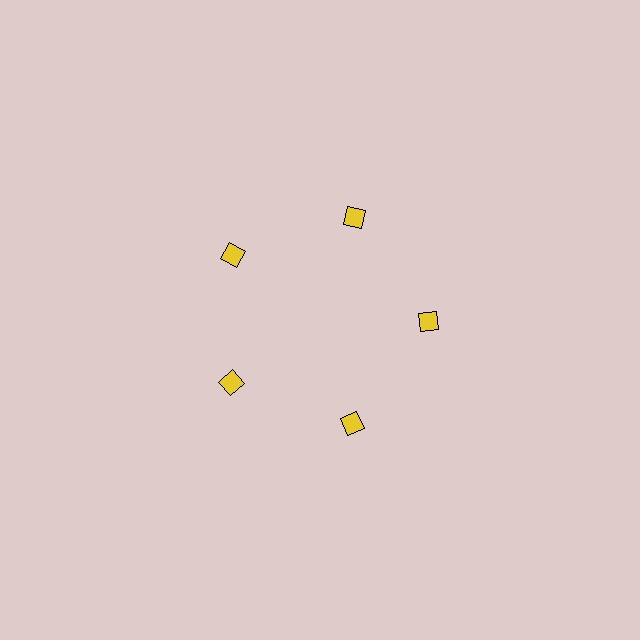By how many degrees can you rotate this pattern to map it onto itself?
The pattern maps onto itself every 72 degrees of rotation.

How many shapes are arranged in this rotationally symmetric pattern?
There are 5 shapes, arranged in 5 groups of 1.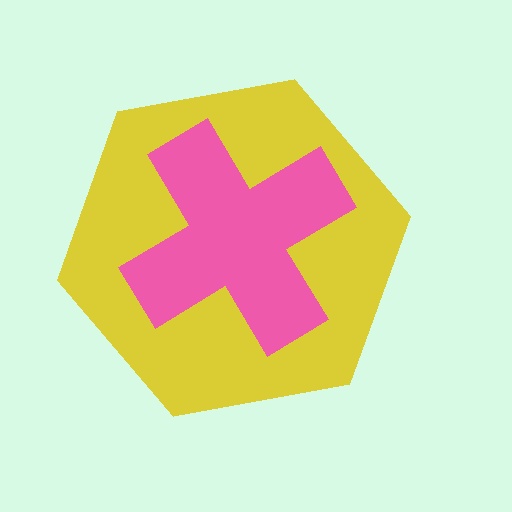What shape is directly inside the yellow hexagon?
The pink cross.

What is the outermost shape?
The yellow hexagon.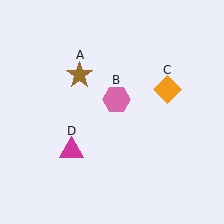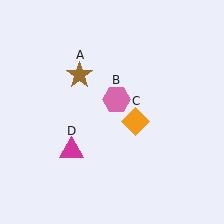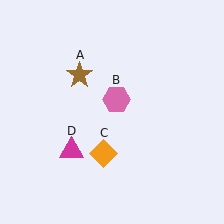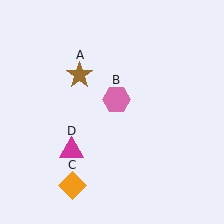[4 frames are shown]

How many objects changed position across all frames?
1 object changed position: orange diamond (object C).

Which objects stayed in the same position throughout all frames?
Brown star (object A) and pink hexagon (object B) and magenta triangle (object D) remained stationary.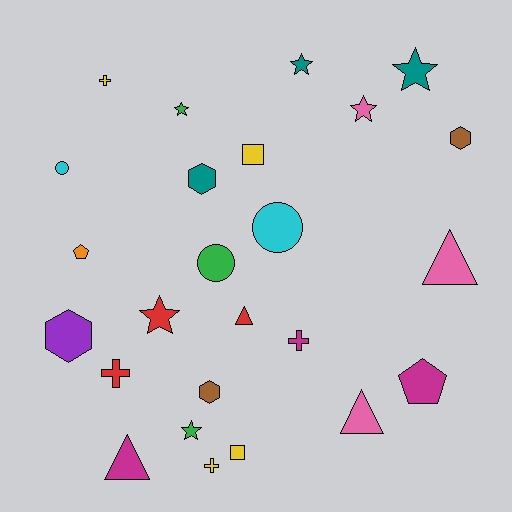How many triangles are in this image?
There are 4 triangles.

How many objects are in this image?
There are 25 objects.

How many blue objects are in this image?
There are no blue objects.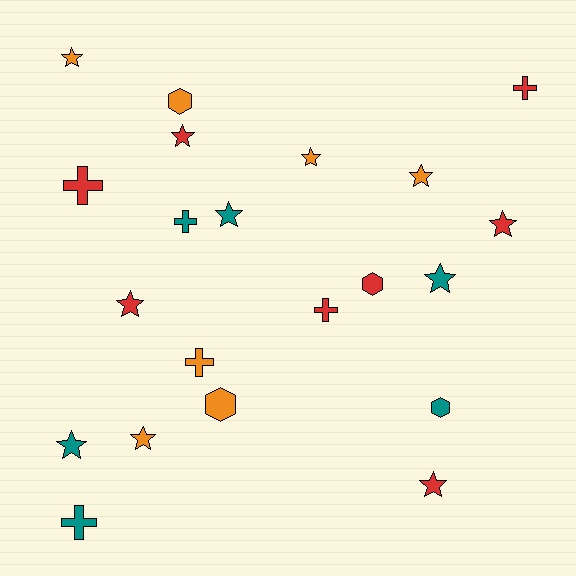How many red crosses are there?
There are 3 red crosses.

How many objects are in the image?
There are 21 objects.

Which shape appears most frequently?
Star, with 11 objects.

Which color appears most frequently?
Red, with 8 objects.